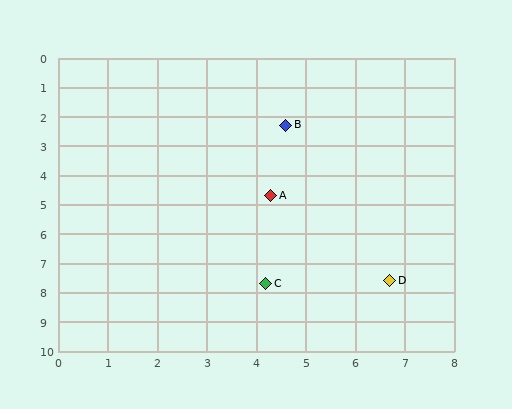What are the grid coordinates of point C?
Point C is at approximately (4.2, 7.7).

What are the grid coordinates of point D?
Point D is at approximately (6.7, 7.6).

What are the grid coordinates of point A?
Point A is at approximately (4.3, 4.7).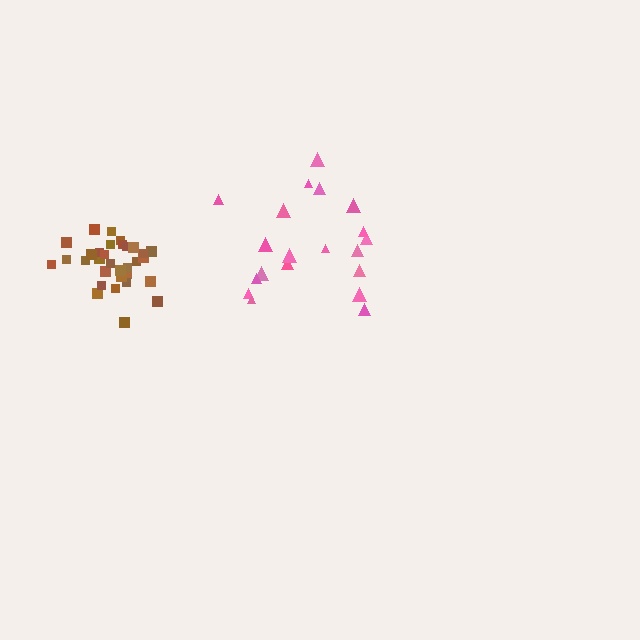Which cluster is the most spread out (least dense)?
Pink.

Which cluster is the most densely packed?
Brown.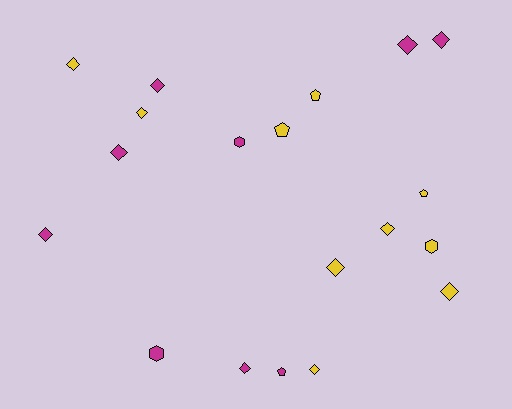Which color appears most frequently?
Yellow, with 10 objects.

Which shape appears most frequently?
Diamond, with 12 objects.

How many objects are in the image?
There are 19 objects.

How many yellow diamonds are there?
There are 6 yellow diamonds.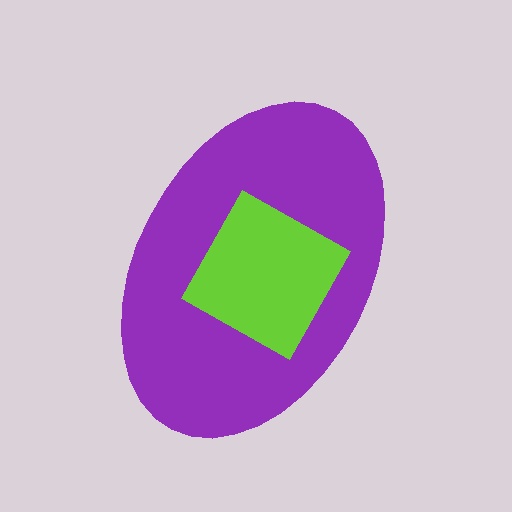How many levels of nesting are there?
2.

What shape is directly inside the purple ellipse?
The lime diamond.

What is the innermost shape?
The lime diamond.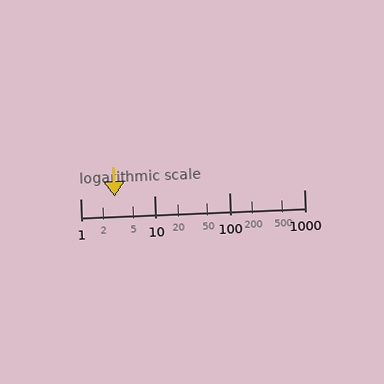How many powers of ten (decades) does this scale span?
The scale spans 3 decades, from 1 to 1000.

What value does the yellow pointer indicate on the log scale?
The pointer indicates approximately 2.9.